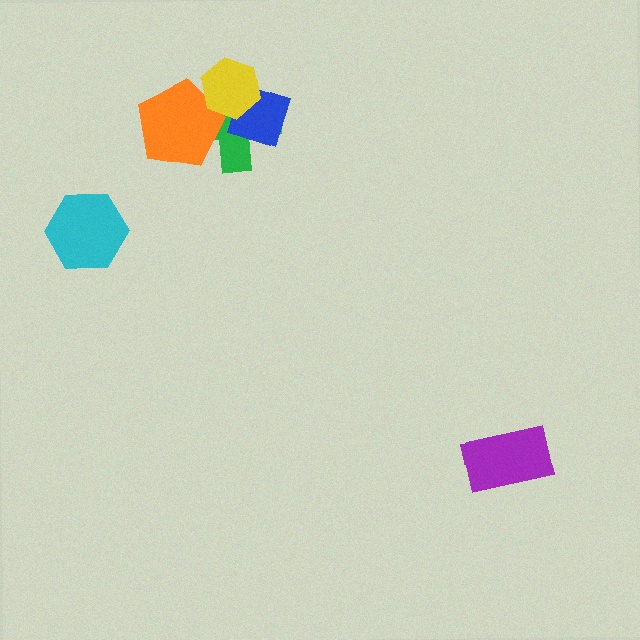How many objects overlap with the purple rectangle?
0 objects overlap with the purple rectangle.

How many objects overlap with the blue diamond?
2 objects overlap with the blue diamond.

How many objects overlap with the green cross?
3 objects overlap with the green cross.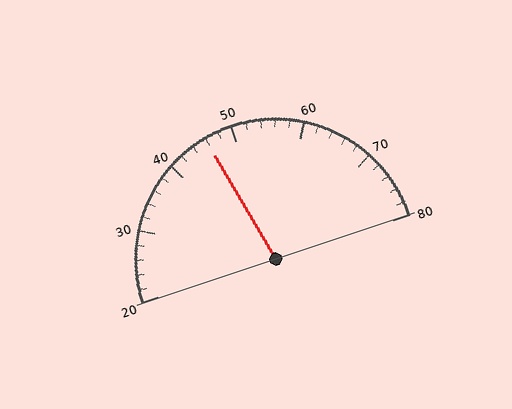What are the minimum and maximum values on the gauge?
The gauge ranges from 20 to 80.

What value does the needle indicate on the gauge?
The needle indicates approximately 46.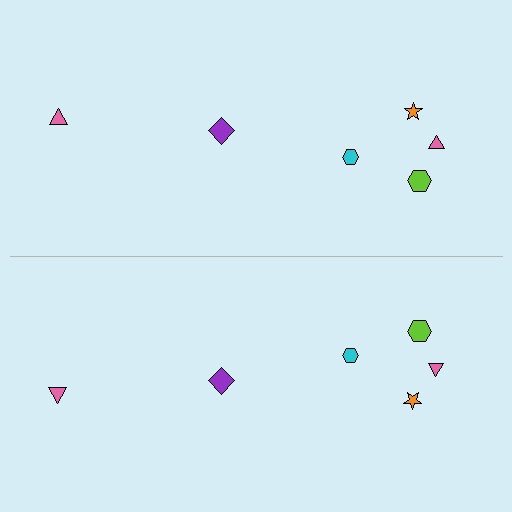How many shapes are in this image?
There are 12 shapes in this image.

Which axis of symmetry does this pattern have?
The pattern has a horizontal axis of symmetry running through the center of the image.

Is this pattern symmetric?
Yes, this pattern has bilateral (reflection) symmetry.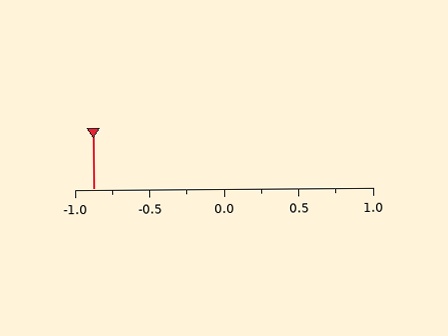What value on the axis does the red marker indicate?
The marker indicates approximately -0.88.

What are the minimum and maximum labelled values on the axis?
The axis runs from -1.0 to 1.0.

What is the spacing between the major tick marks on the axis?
The major ticks are spaced 0.5 apart.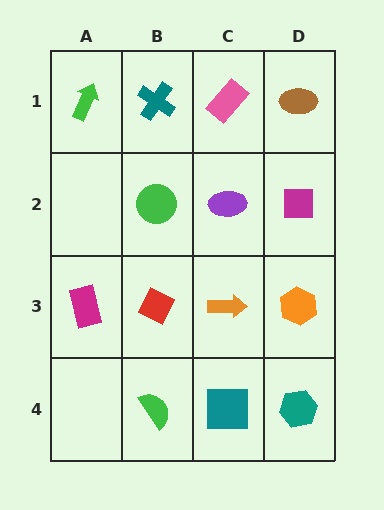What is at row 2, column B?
A green circle.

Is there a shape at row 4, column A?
No, that cell is empty.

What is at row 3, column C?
An orange arrow.